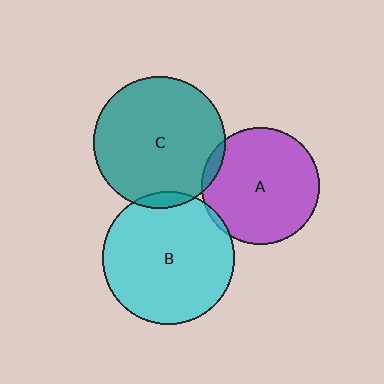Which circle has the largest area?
Circle B (cyan).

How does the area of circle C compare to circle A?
Approximately 1.3 times.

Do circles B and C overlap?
Yes.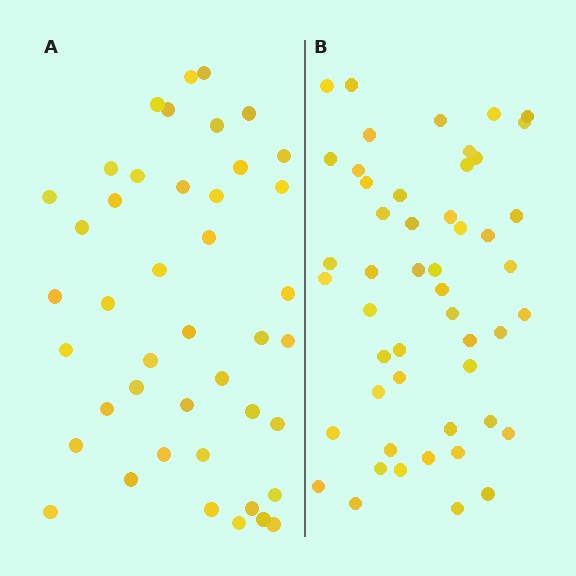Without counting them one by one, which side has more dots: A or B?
Region B (the right region) has more dots.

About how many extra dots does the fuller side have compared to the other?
Region B has roughly 8 or so more dots than region A.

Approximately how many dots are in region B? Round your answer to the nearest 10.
About 50 dots.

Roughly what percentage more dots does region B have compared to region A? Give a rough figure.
About 15% more.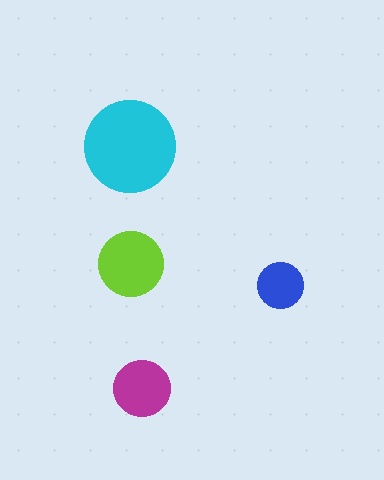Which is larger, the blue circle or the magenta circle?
The magenta one.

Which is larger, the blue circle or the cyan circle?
The cyan one.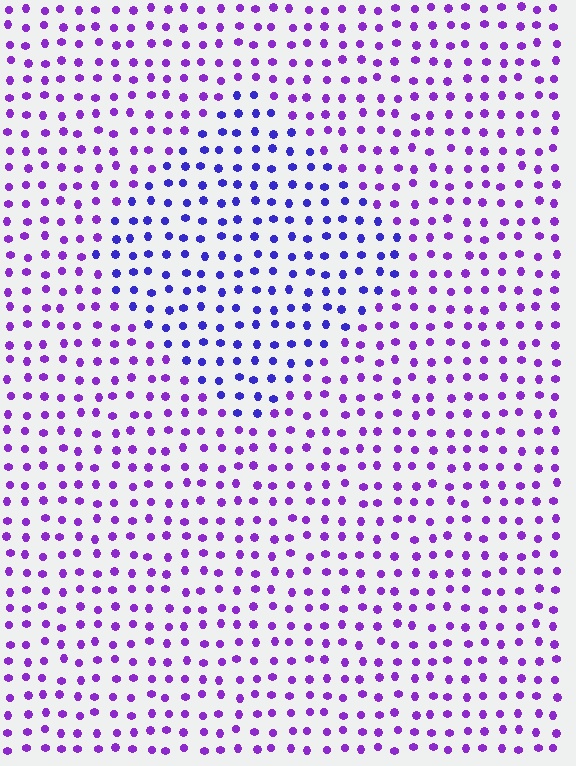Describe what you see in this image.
The image is filled with small purple elements in a uniform arrangement. A diamond-shaped region is visible where the elements are tinted to a slightly different hue, forming a subtle color boundary.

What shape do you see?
I see a diamond.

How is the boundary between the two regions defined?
The boundary is defined purely by a slight shift in hue (about 33 degrees). Spacing, size, and orientation are identical on both sides.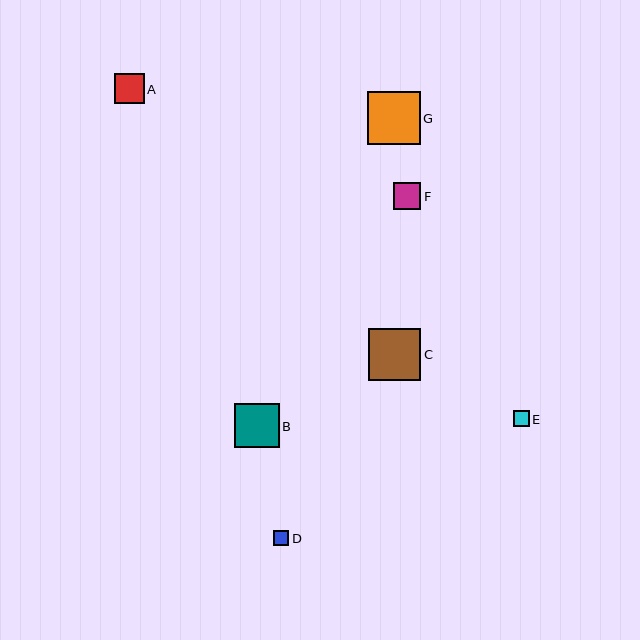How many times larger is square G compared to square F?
Square G is approximately 2.0 times the size of square F.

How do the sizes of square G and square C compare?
Square G and square C are approximately the same size.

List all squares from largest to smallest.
From largest to smallest: G, C, B, A, F, E, D.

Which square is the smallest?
Square D is the smallest with a size of approximately 15 pixels.